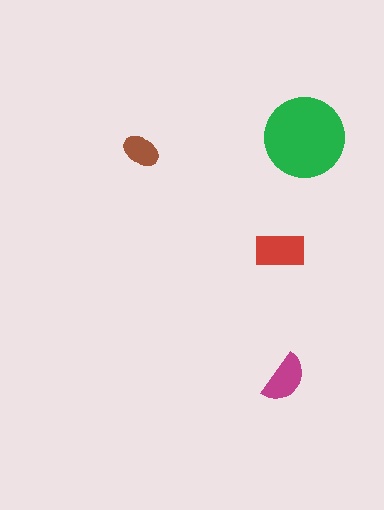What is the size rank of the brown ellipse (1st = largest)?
4th.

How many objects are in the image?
There are 4 objects in the image.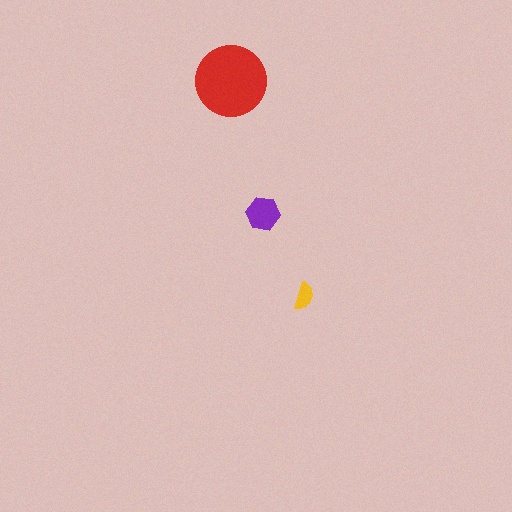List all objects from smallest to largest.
The yellow semicircle, the purple hexagon, the red circle.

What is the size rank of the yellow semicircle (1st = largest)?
3rd.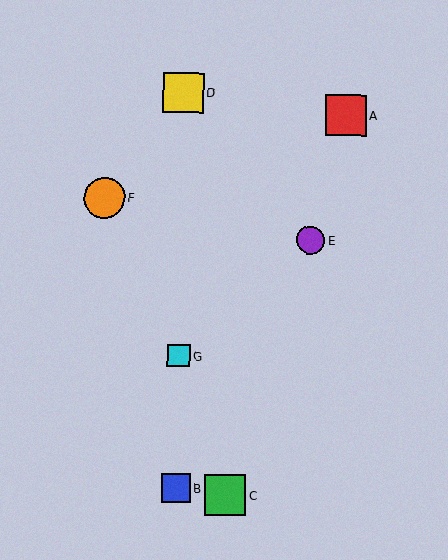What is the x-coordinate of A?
Object A is at x≈346.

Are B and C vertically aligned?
No, B is at x≈176 and C is at x≈225.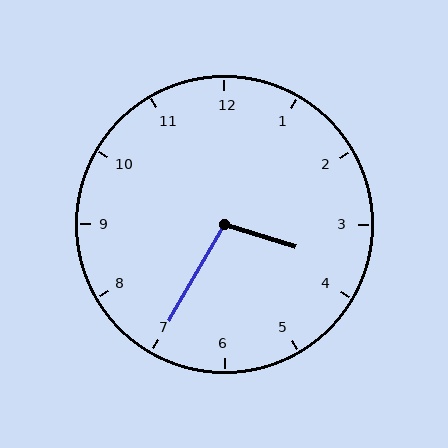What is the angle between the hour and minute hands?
Approximately 102 degrees.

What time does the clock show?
3:35.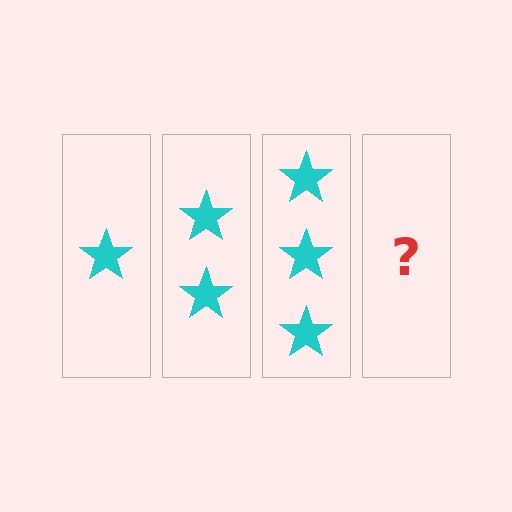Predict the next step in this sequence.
The next step is 4 stars.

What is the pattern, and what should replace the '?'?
The pattern is that each step adds one more star. The '?' should be 4 stars.